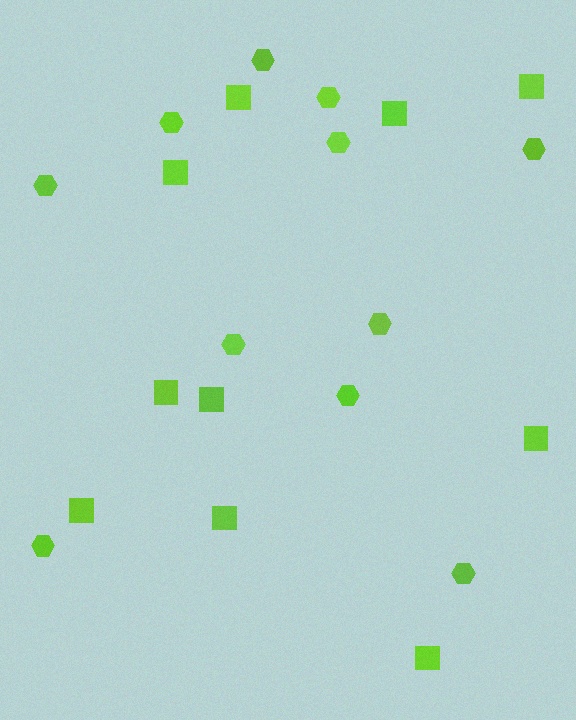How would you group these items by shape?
There are 2 groups: one group of hexagons (11) and one group of squares (10).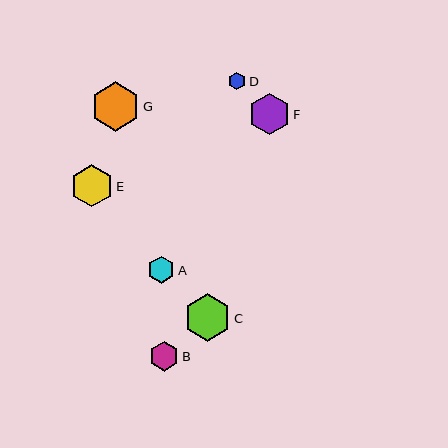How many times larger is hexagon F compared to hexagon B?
Hexagon F is approximately 1.4 times the size of hexagon B.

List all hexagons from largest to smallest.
From largest to smallest: G, C, E, F, B, A, D.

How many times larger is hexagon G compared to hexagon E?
Hexagon G is approximately 1.2 times the size of hexagon E.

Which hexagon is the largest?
Hexagon G is the largest with a size of approximately 49 pixels.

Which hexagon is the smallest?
Hexagon D is the smallest with a size of approximately 17 pixels.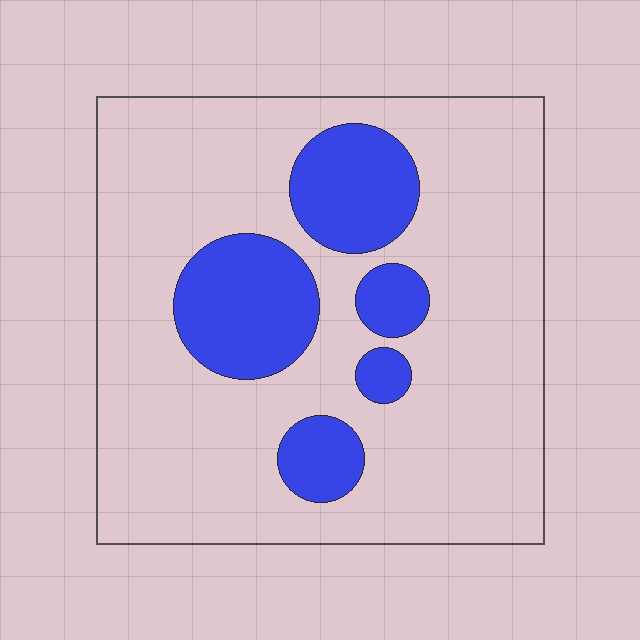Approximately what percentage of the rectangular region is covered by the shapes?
Approximately 20%.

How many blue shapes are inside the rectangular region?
5.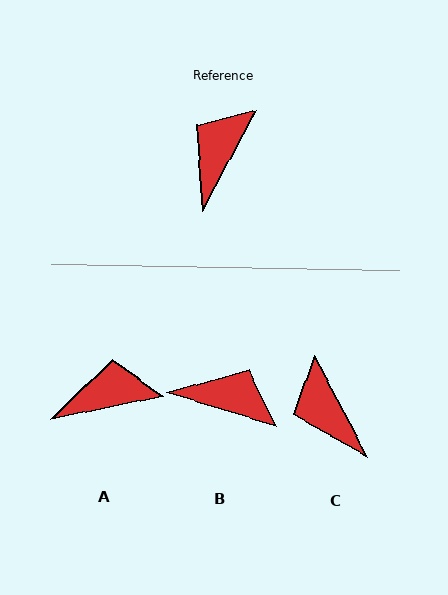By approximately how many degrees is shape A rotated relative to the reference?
Approximately 50 degrees clockwise.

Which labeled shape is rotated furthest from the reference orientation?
B, about 79 degrees away.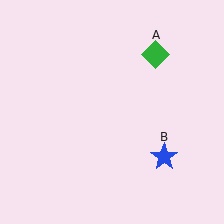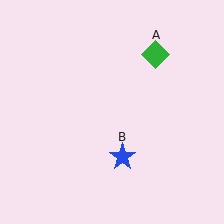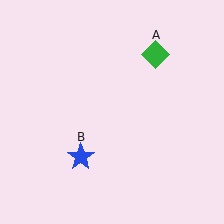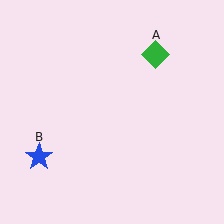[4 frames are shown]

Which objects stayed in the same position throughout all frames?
Green diamond (object A) remained stationary.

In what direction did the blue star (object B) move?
The blue star (object B) moved left.